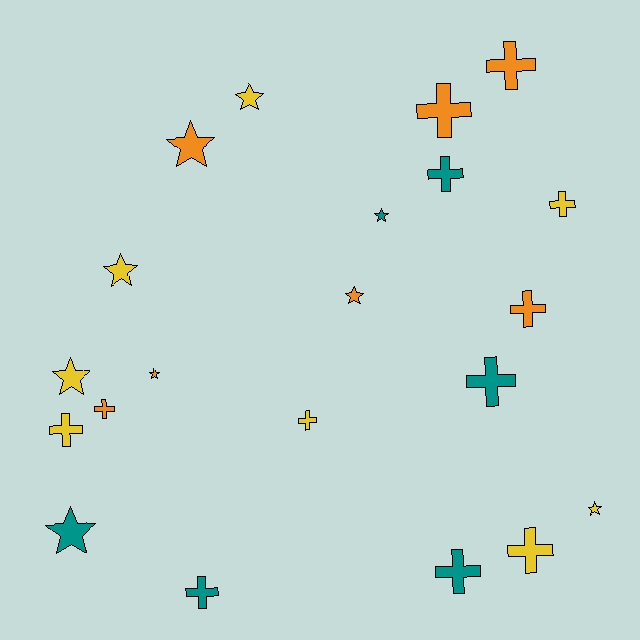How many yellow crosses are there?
There are 4 yellow crosses.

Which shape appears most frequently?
Cross, with 12 objects.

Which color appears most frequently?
Yellow, with 8 objects.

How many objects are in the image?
There are 21 objects.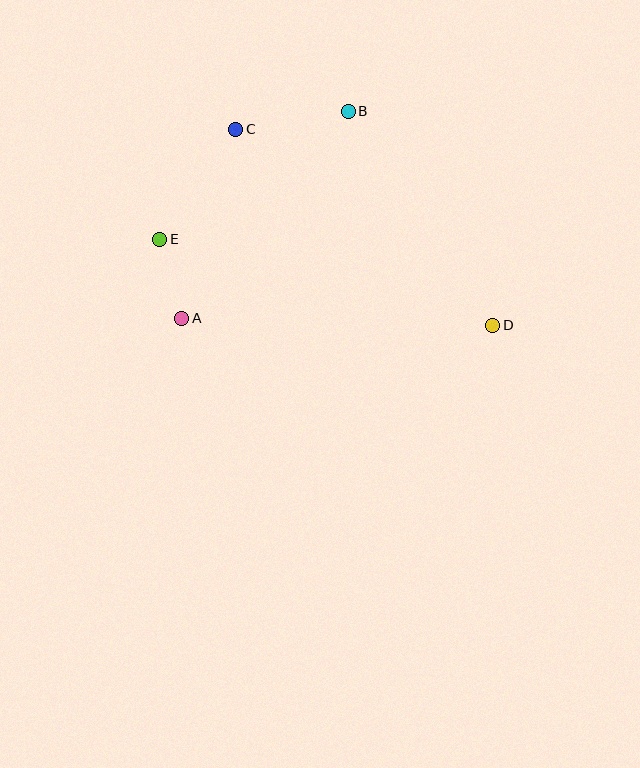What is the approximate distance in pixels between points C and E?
The distance between C and E is approximately 134 pixels.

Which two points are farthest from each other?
Points D and E are farthest from each other.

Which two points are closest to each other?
Points A and E are closest to each other.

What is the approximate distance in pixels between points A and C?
The distance between A and C is approximately 197 pixels.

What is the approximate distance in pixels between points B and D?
The distance between B and D is approximately 258 pixels.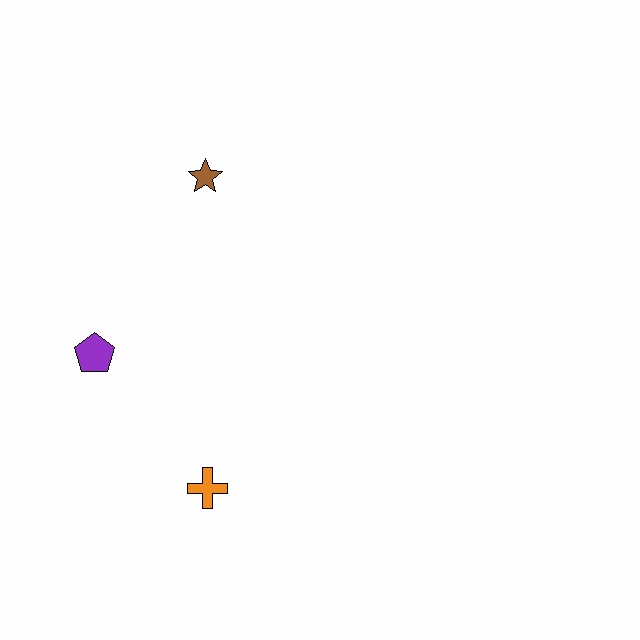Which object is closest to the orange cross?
The purple pentagon is closest to the orange cross.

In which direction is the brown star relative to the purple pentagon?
The brown star is above the purple pentagon.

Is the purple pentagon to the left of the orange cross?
Yes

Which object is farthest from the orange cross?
The brown star is farthest from the orange cross.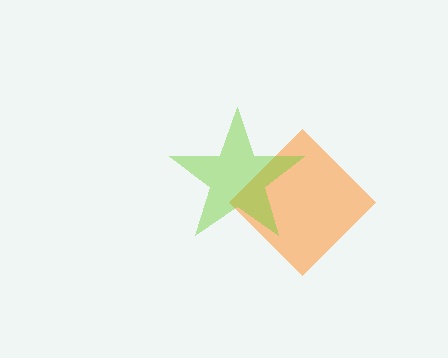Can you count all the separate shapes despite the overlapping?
Yes, there are 2 separate shapes.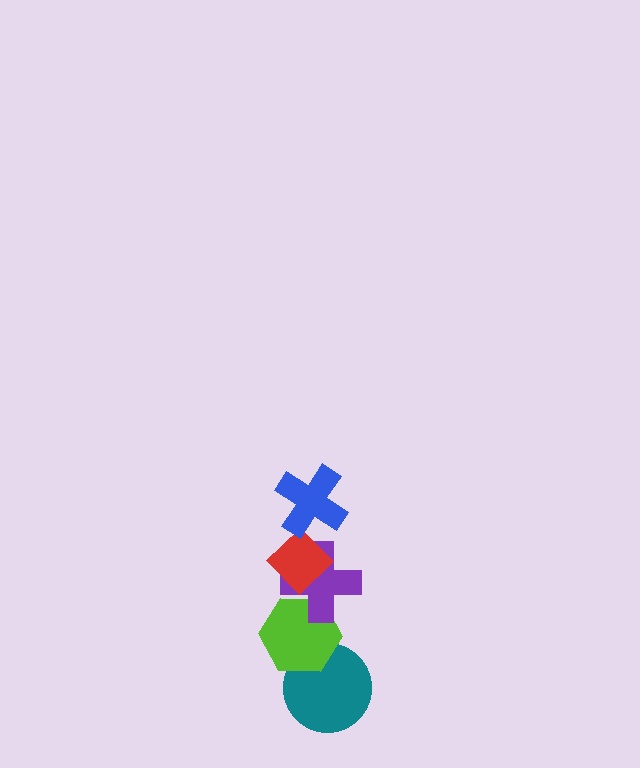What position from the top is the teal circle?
The teal circle is 5th from the top.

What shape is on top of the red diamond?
The blue cross is on top of the red diamond.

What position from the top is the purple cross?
The purple cross is 3rd from the top.